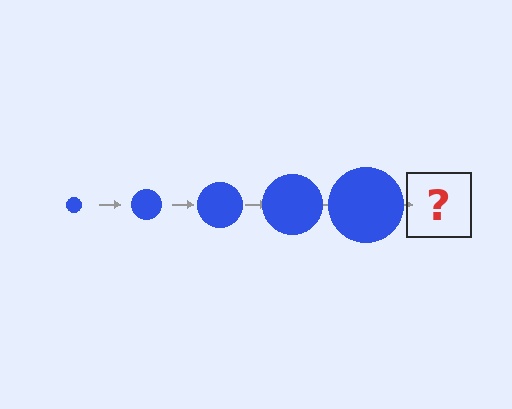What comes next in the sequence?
The next element should be a blue circle, larger than the previous one.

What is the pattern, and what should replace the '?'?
The pattern is that the circle gets progressively larger each step. The '?' should be a blue circle, larger than the previous one.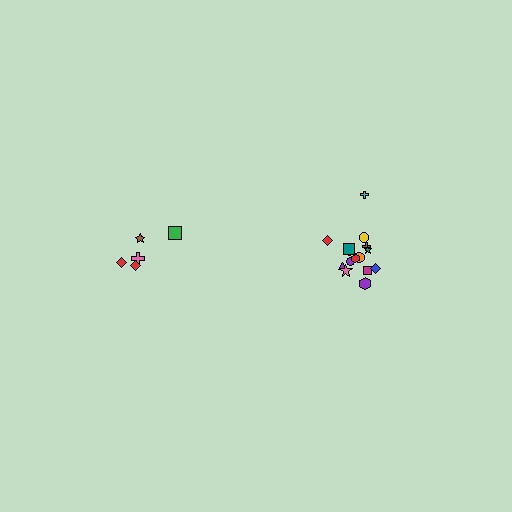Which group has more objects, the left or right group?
The right group.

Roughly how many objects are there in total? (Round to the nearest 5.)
Roughly 20 objects in total.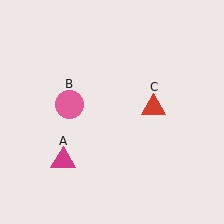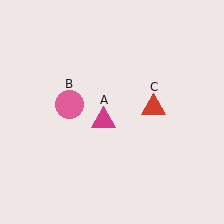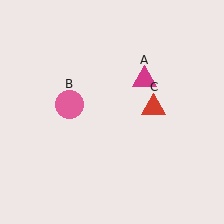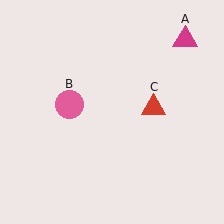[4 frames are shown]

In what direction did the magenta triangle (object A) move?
The magenta triangle (object A) moved up and to the right.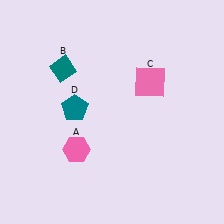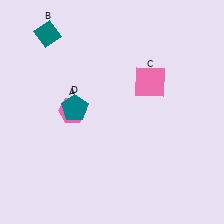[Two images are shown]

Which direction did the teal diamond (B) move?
The teal diamond (B) moved up.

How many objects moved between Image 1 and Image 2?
2 objects moved between the two images.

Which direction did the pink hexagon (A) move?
The pink hexagon (A) moved up.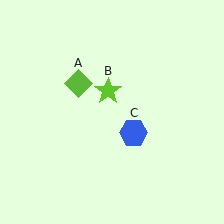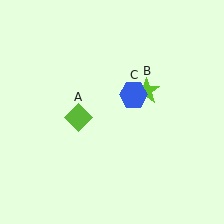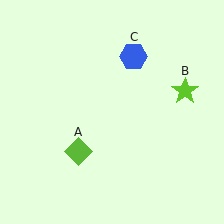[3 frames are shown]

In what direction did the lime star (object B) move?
The lime star (object B) moved right.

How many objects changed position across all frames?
3 objects changed position: lime diamond (object A), lime star (object B), blue hexagon (object C).